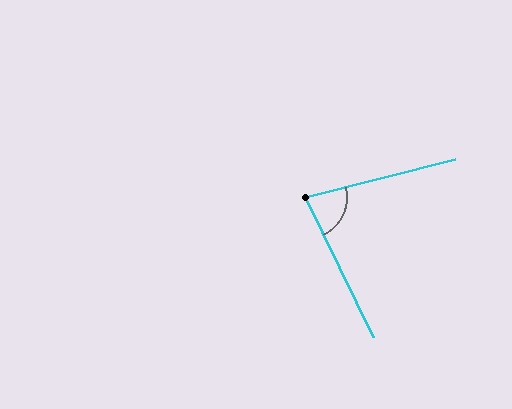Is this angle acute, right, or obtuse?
It is acute.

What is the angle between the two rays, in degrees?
Approximately 78 degrees.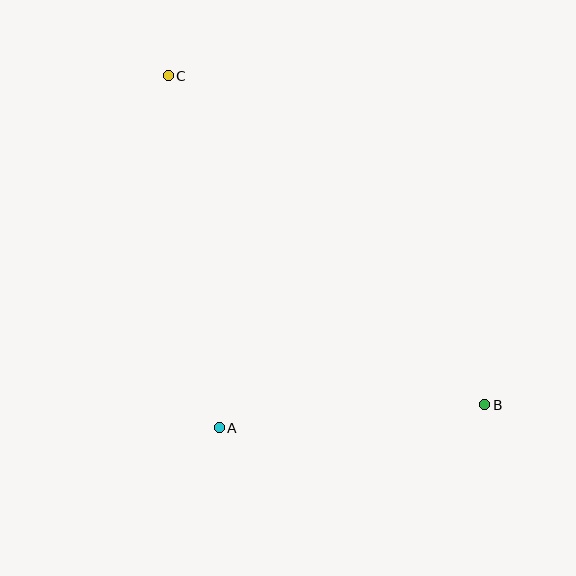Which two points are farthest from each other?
Points B and C are farthest from each other.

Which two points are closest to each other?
Points A and B are closest to each other.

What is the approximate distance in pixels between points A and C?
The distance between A and C is approximately 356 pixels.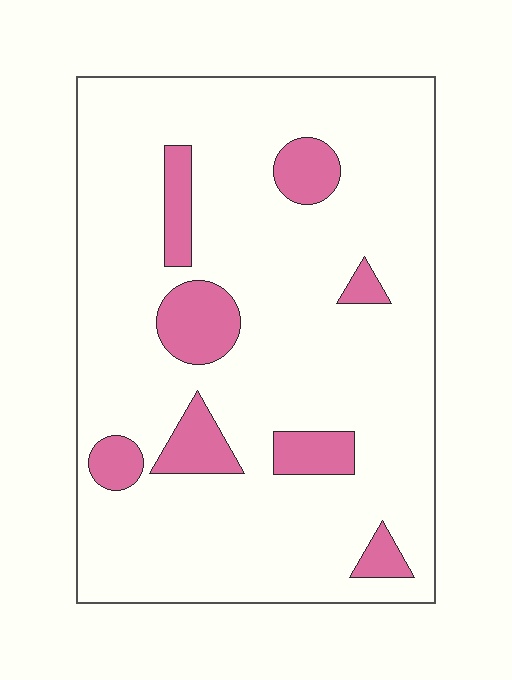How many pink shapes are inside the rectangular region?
8.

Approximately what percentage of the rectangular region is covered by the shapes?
Approximately 15%.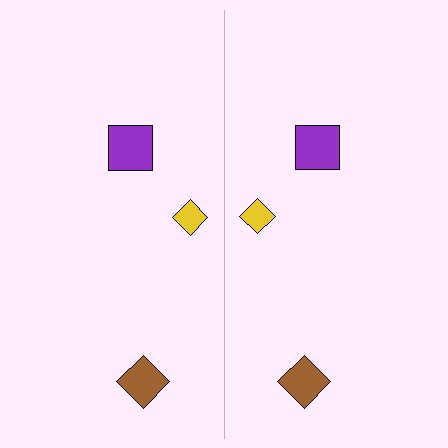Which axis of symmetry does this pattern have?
The pattern has a vertical axis of symmetry running through the center of the image.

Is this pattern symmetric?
Yes, this pattern has bilateral (reflection) symmetry.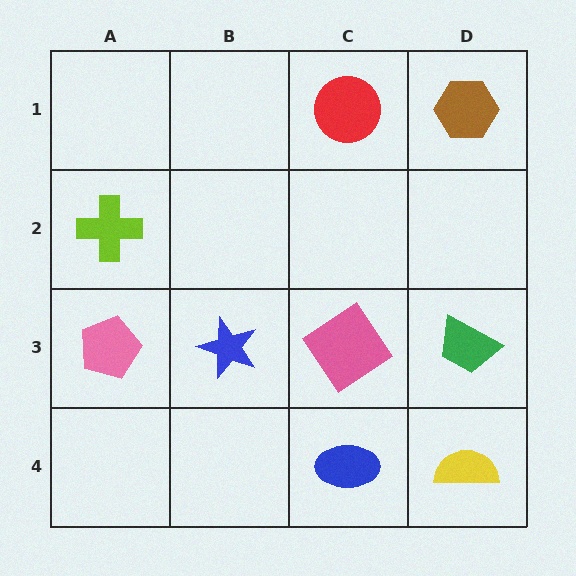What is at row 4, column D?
A yellow semicircle.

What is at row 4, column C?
A blue ellipse.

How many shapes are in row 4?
2 shapes.